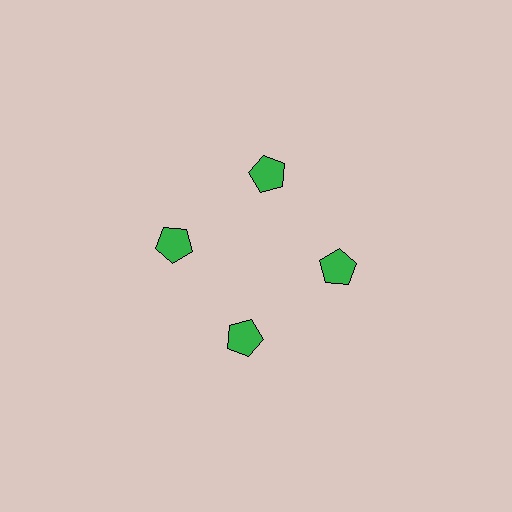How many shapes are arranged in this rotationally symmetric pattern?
There are 4 shapes, arranged in 4 groups of 1.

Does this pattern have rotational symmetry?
Yes, this pattern has 4-fold rotational symmetry. It looks the same after rotating 90 degrees around the center.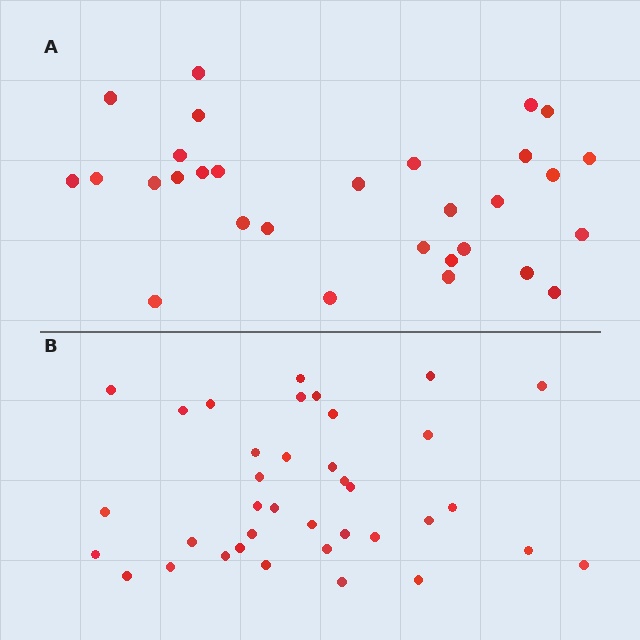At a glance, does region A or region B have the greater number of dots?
Region B (the bottom region) has more dots.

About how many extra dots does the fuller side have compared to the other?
Region B has roughly 8 or so more dots than region A.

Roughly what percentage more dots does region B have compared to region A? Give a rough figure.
About 25% more.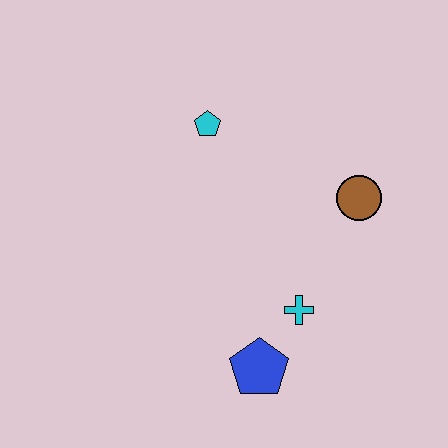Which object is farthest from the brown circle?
The blue pentagon is farthest from the brown circle.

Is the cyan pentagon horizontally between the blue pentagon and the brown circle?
No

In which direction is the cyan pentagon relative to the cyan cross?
The cyan pentagon is above the cyan cross.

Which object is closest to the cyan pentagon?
The brown circle is closest to the cyan pentagon.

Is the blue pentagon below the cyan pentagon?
Yes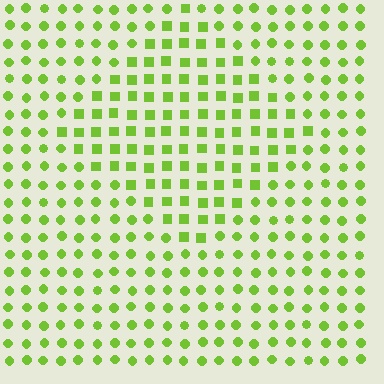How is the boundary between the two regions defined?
The boundary is defined by a change in element shape: squares inside vs. circles outside. All elements share the same color and spacing.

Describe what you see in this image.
The image is filled with small lime elements arranged in a uniform grid. A diamond-shaped region contains squares, while the surrounding area contains circles. The boundary is defined purely by the change in element shape.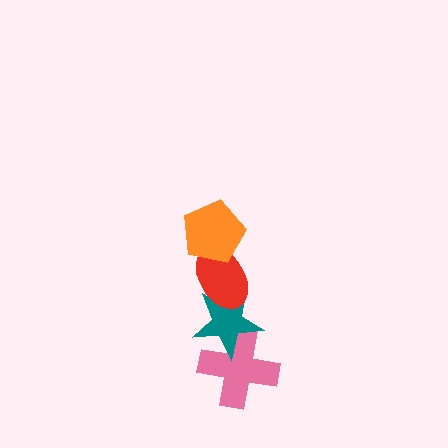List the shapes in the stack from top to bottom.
From top to bottom: the orange pentagon, the red ellipse, the teal star, the pink cross.